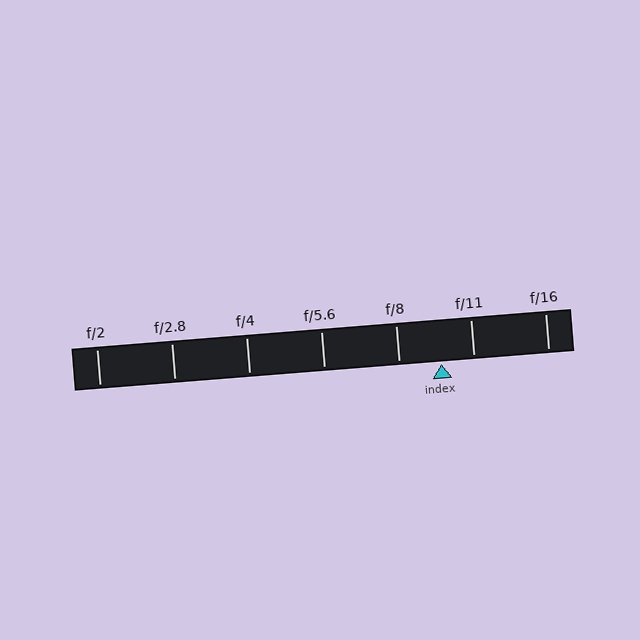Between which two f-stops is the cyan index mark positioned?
The index mark is between f/8 and f/11.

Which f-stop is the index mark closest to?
The index mark is closest to f/11.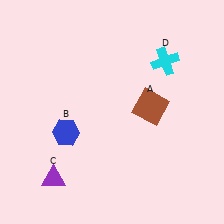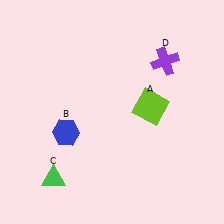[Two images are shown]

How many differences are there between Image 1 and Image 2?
There are 3 differences between the two images.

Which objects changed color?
A changed from brown to lime. C changed from purple to green. D changed from cyan to purple.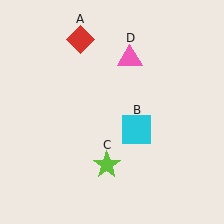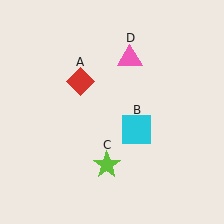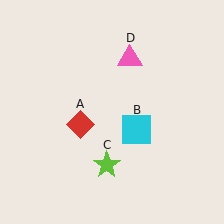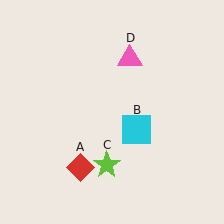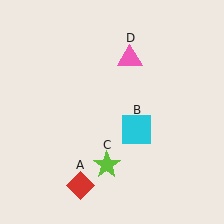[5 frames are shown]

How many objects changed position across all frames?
1 object changed position: red diamond (object A).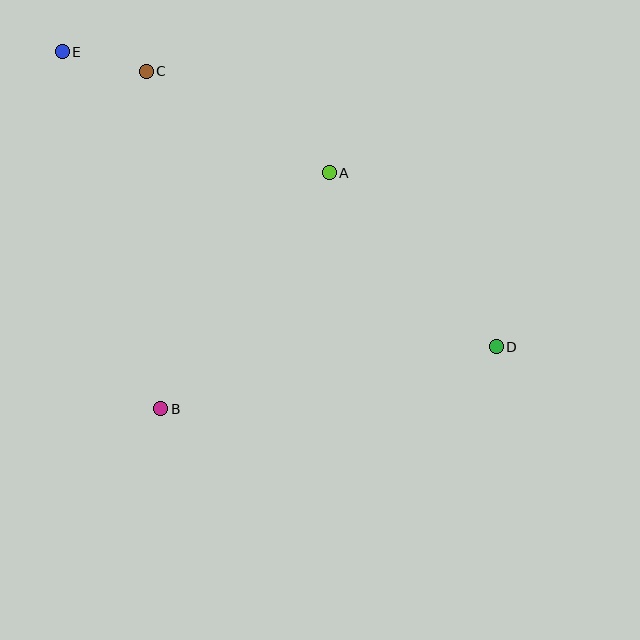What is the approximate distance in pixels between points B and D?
The distance between B and D is approximately 341 pixels.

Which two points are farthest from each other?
Points D and E are farthest from each other.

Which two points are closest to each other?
Points C and E are closest to each other.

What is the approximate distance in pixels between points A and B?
The distance between A and B is approximately 290 pixels.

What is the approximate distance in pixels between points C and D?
The distance between C and D is approximately 445 pixels.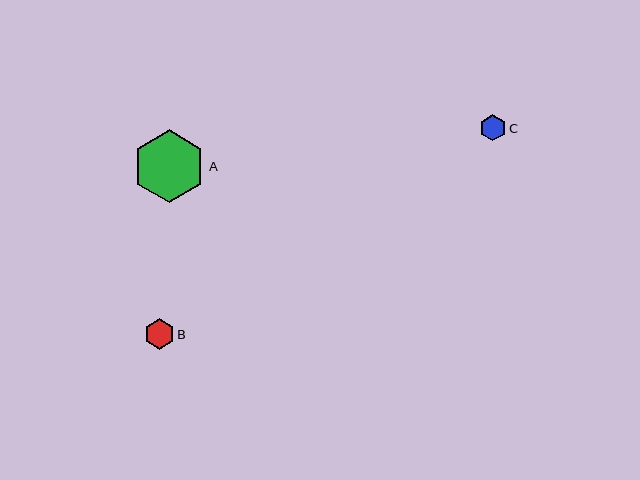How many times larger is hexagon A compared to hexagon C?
Hexagon A is approximately 2.8 times the size of hexagon C.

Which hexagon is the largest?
Hexagon A is the largest with a size of approximately 73 pixels.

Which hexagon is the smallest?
Hexagon C is the smallest with a size of approximately 26 pixels.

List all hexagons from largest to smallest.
From largest to smallest: A, B, C.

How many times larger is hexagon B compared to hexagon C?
Hexagon B is approximately 1.2 times the size of hexagon C.